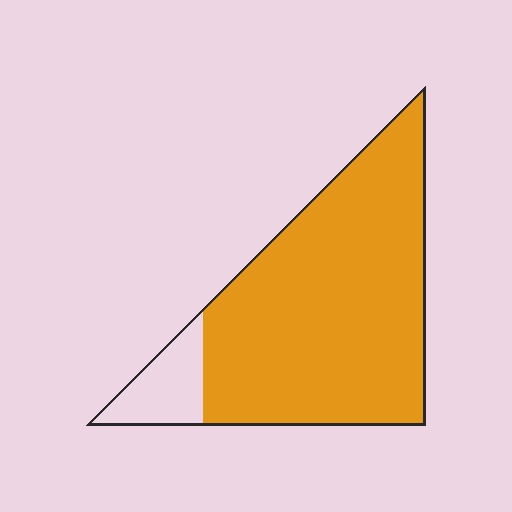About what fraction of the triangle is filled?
About seven eighths (7/8).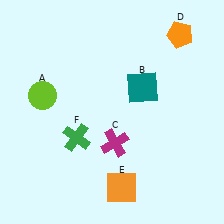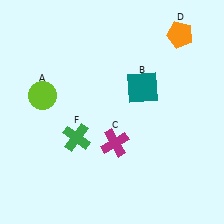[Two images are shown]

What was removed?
The orange square (E) was removed in Image 2.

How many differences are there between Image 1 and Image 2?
There is 1 difference between the two images.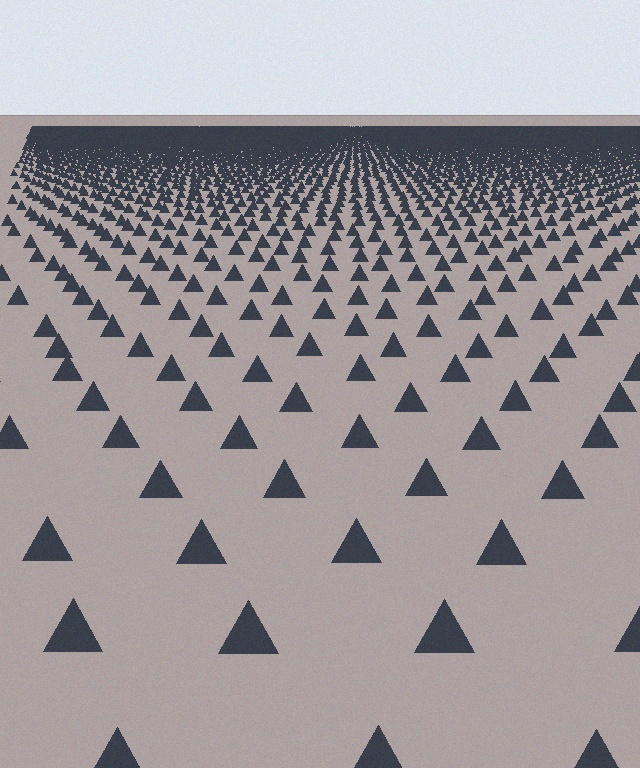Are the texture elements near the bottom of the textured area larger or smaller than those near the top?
Larger. Near the bottom, elements are closer to the viewer and appear at a bigger on-screen size.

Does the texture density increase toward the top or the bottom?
Density increases toward the top.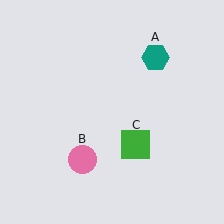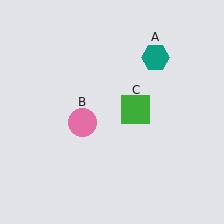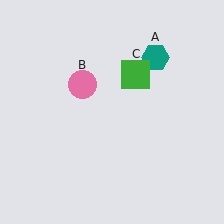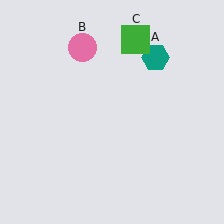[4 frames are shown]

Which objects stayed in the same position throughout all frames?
Teal hexagon (object A) remained stationary.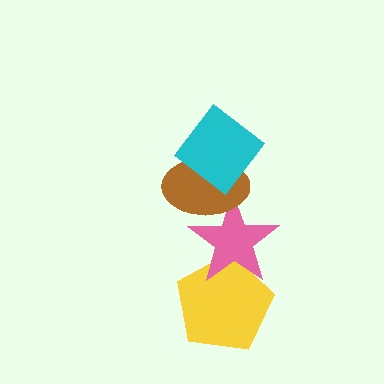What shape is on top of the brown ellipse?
The cyan diamond is on top of the brown ellipse.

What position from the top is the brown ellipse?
The brown ellipse is 2nd from the top.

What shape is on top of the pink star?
The brown ellipse is on top of the pink star.